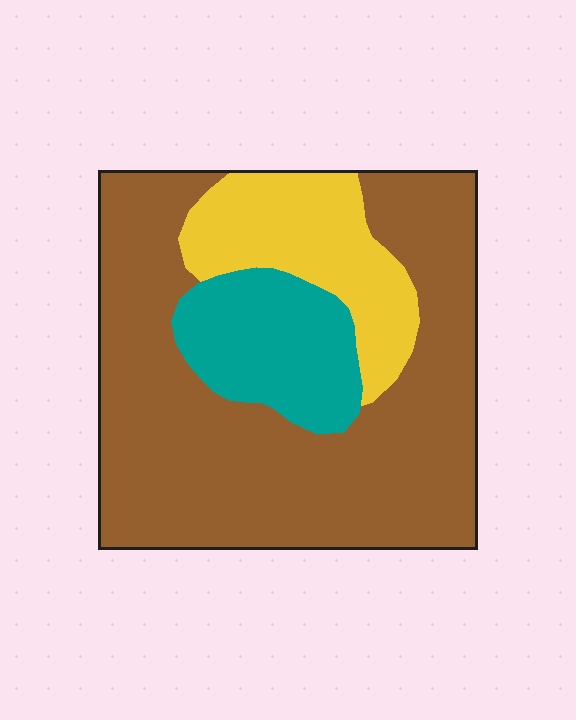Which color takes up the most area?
Brown, at roughly 65%.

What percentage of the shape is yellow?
Yellow covers around 20% of the shape.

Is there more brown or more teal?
Brown.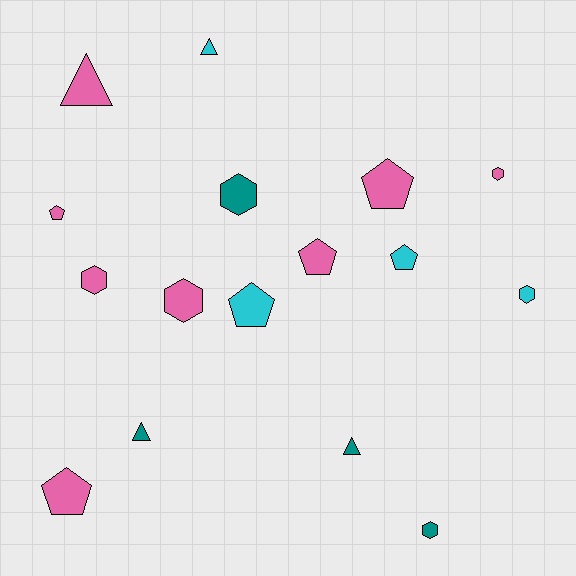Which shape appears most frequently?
Hexagon, with 6 objects.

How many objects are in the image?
There are 16 objects.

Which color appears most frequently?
Pink, with 8 objects.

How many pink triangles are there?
There is 1 pink triangle.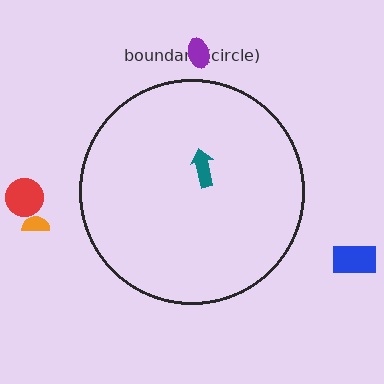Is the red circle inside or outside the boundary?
Outside.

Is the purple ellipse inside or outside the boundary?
Outside.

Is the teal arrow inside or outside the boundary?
Inside.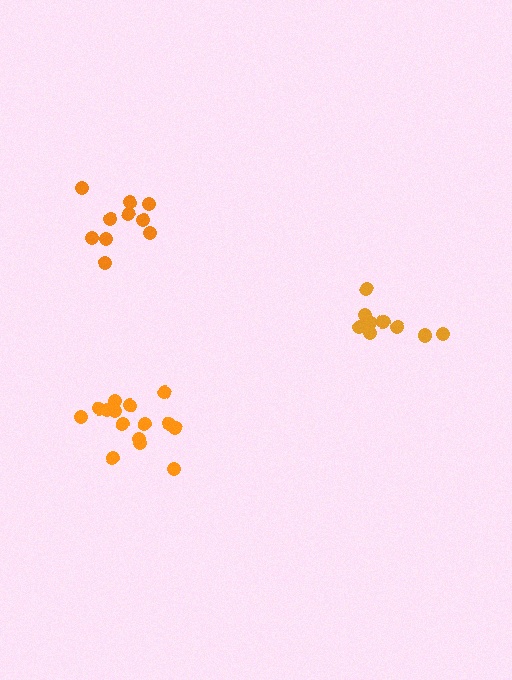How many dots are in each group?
Group 1: 9 dots, Group 2: 10 dots, Group 3: 15 dots (34 total).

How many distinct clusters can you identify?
There are 3 distinct clusters.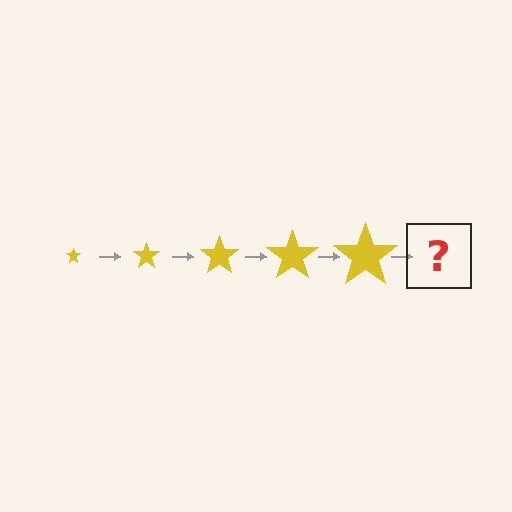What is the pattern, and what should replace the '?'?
The pattern is that the star gets progressively larger each step. The '?' should be a yellow star, larger than the previous one.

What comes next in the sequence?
The next element should be a yellow star, larger than the previous one.